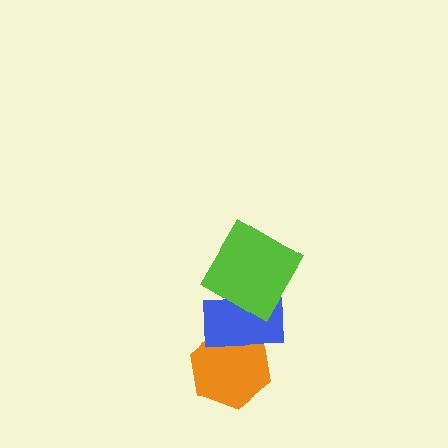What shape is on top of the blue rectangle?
The lime diamond is on top of the blue rectangle.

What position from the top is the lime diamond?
The lime diamond is 1st from the top.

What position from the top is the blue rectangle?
The blue rectangle is 2nd from the top.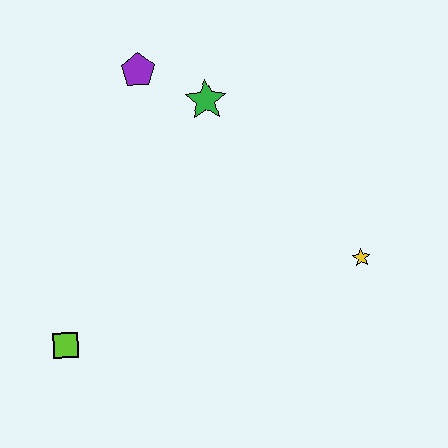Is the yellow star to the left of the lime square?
No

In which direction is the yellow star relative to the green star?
The yellow star is below the green star.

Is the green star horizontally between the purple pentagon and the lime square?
No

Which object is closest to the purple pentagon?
The green star is closest to the purple pentagon.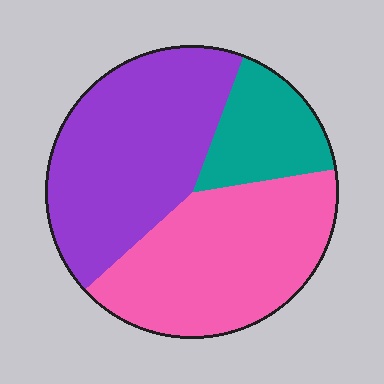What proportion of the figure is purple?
Purple takes up about two fifths (2/5) of the figure.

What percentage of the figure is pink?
Pink covers around 40% of the figure.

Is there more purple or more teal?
Purple.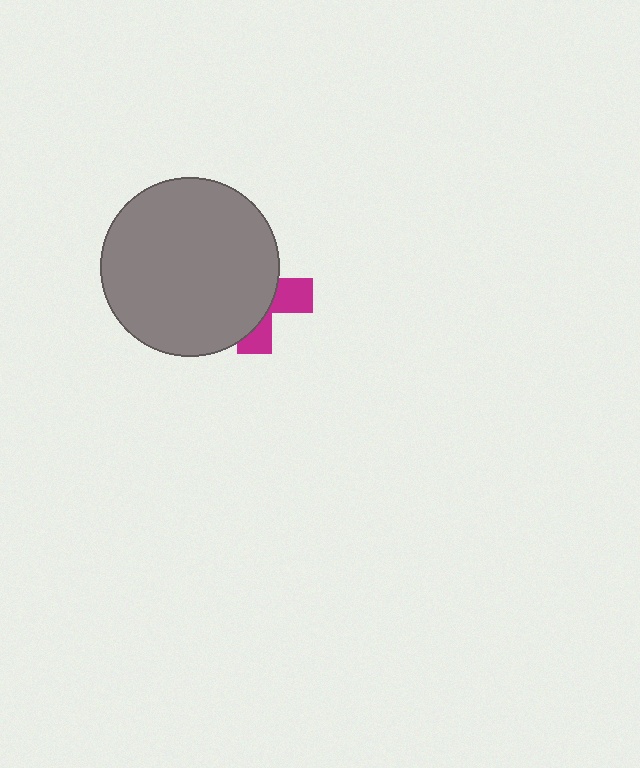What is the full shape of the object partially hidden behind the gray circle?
The partially hidden object is a magenta cross.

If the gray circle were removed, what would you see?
You would see the complete magenta cross.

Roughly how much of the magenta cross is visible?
A small part of it is visible (roughly 33%).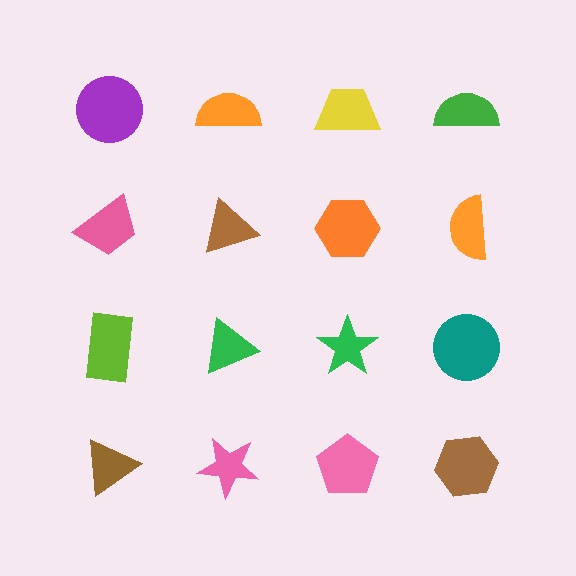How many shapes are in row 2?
4 shapes.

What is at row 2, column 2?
A brown triangle.